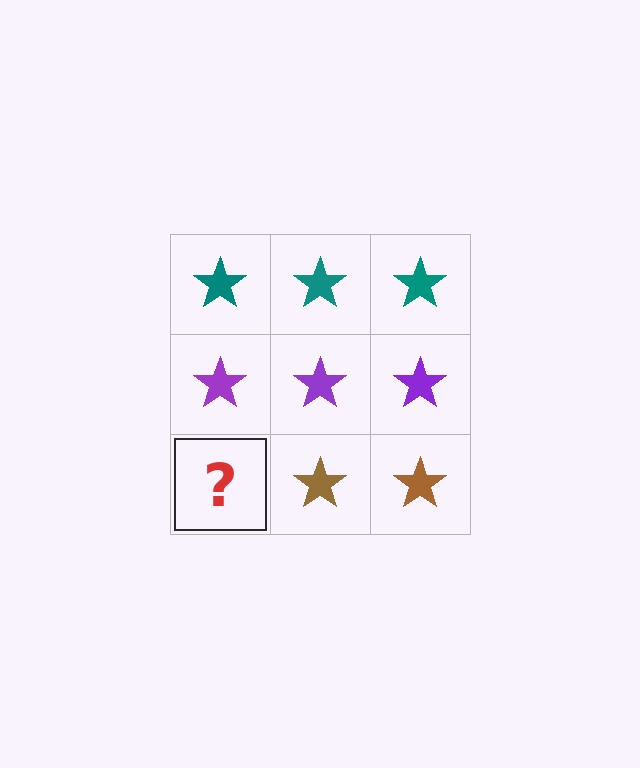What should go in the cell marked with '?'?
The missing cell should contain a brown star.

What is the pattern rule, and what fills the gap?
The rule is that each row has a consistent color. The gap should be filled with a brown star.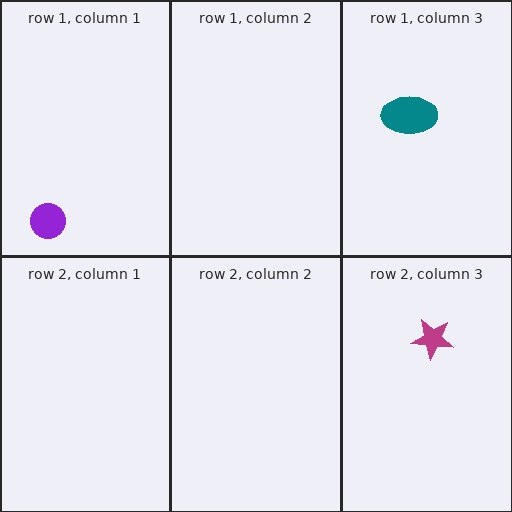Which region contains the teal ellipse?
The row 1, column 3 region.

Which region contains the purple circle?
The row 1, column 1 region.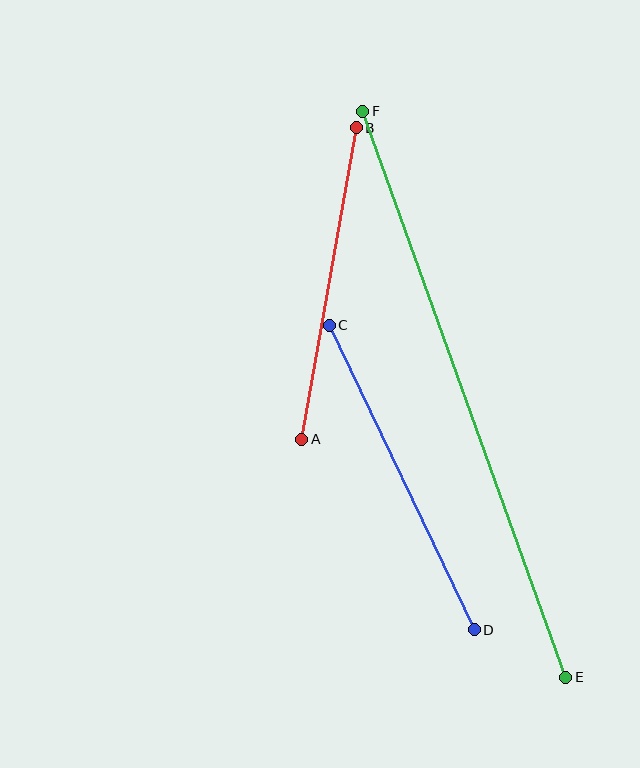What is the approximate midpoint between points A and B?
The midpoint is at approximately (329, 284) pixels.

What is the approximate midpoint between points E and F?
The midpoint is at approximately (464, 394) pixels.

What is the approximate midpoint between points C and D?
The midpoint is at approximately (402, 478) pixels.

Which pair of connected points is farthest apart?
Points E and F are farthest apart.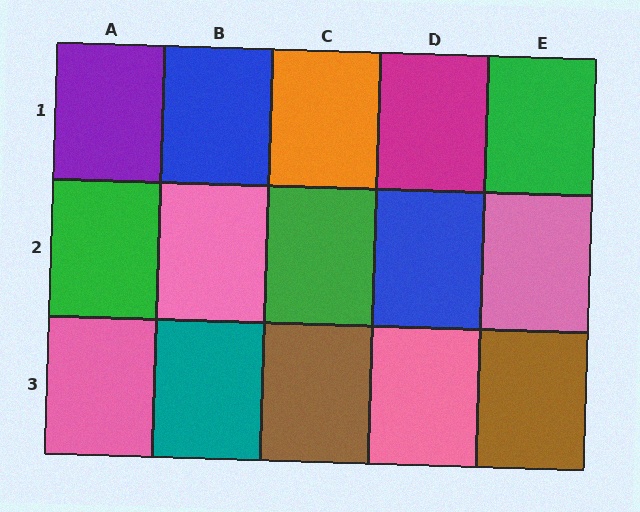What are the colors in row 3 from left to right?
Pink, teal, brown, pink, brown.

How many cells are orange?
1 cell is orange.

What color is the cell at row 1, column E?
Green.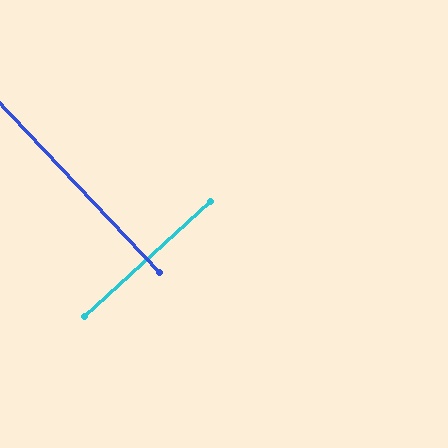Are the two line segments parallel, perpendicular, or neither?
Perpendicular — they meet at approximately 89°.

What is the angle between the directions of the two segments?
Approximately 89 degrees.